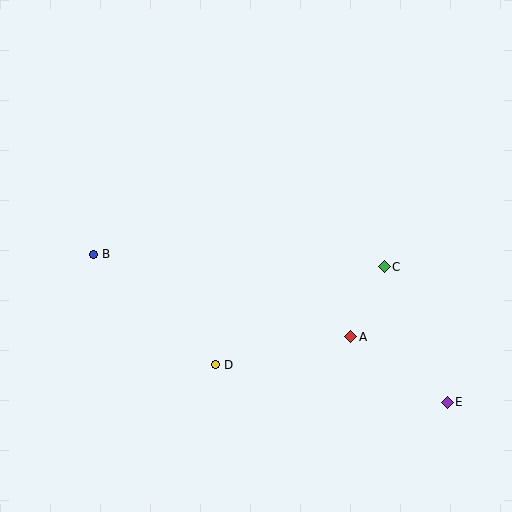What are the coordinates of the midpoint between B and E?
The midpoint between B and E is at (270, 328).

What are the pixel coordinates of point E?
Point E is at (447, 402).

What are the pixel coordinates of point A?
Point A is at (351, 337).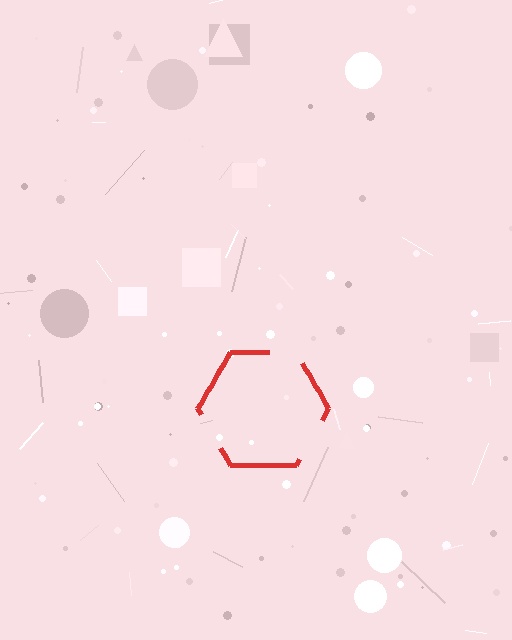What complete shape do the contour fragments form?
The contour fragments form a hexagon.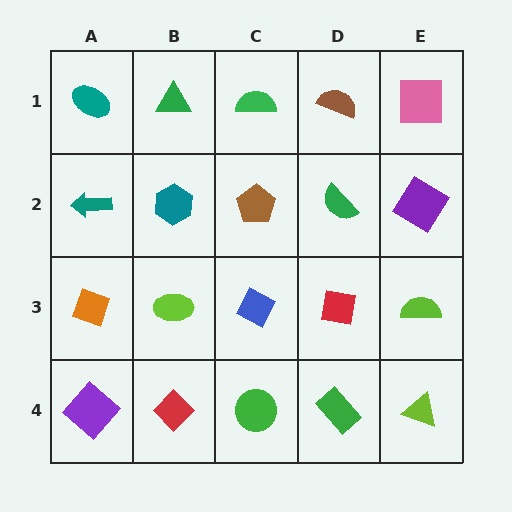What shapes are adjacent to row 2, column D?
A brown semicircle (row 1, column D), a red square (row 3, column D), a brown pentagon (row 2, column C), a purple diamond (row 2, column E).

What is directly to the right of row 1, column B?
A green semicircle.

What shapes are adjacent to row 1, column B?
A teal hexagon (row 2, column B), a teal ellipse (row 1, column A), a green semicircle (row 1, column C).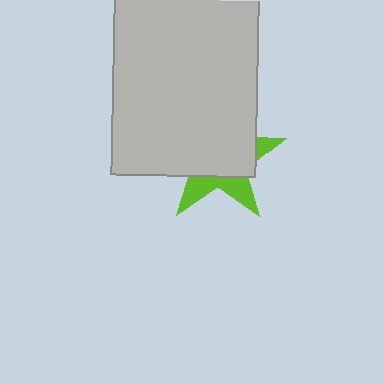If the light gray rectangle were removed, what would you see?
You would see the complete lime star.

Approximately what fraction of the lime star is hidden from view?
Roughly 68% of the lime star is hidden behind the light gray rectangle.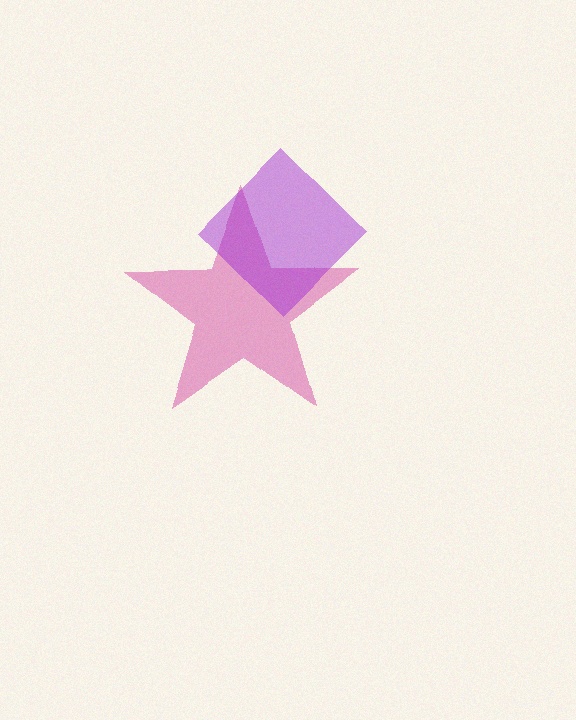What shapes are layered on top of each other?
The layered shapes are: a pink star, a purple diamond.